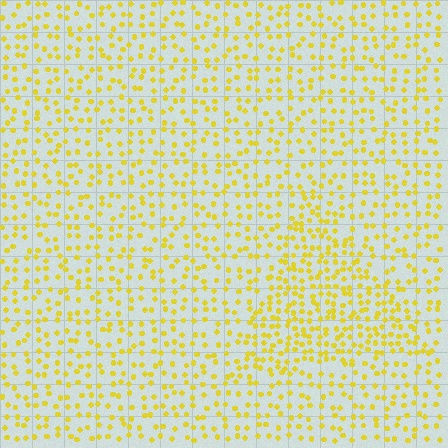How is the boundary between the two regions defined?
The boundary is defined by a change in element density (approximately 1.7x ratio). All elements are the same color, size, and shape.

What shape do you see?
I see a triangle.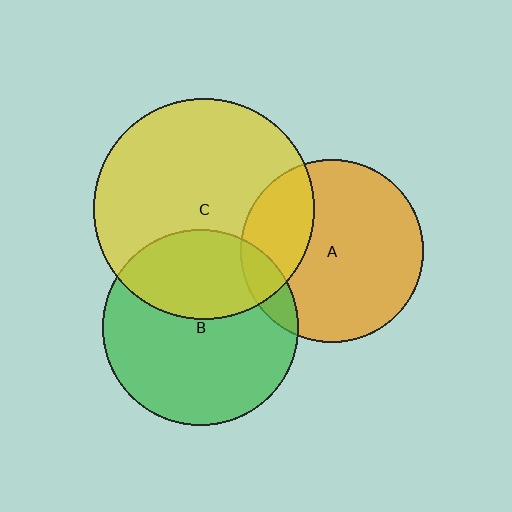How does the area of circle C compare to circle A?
Approximately 1.5 times.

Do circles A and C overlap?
Yes.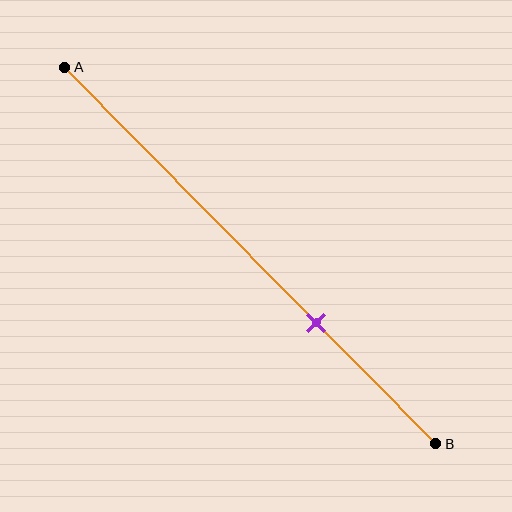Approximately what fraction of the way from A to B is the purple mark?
The purple mark is approximately 70% of the way from A to B.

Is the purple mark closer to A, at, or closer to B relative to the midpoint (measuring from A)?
The purple mark is closer to point B than the midpoint of segment AB.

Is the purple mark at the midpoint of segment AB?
No, the mark is at about 70% from A, not at the 50% midpoint.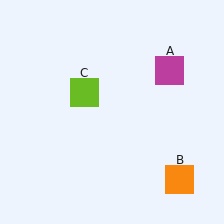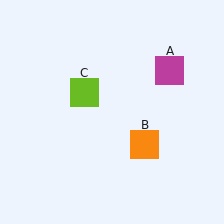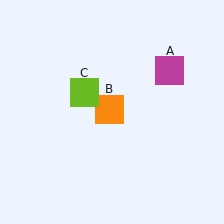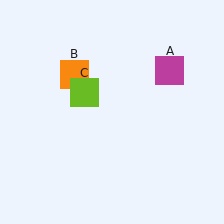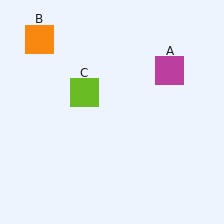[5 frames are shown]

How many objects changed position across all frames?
1 object changed position: orange square (object B).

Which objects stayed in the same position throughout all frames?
Magenta square (object A) and lime square (object C) remained stationary.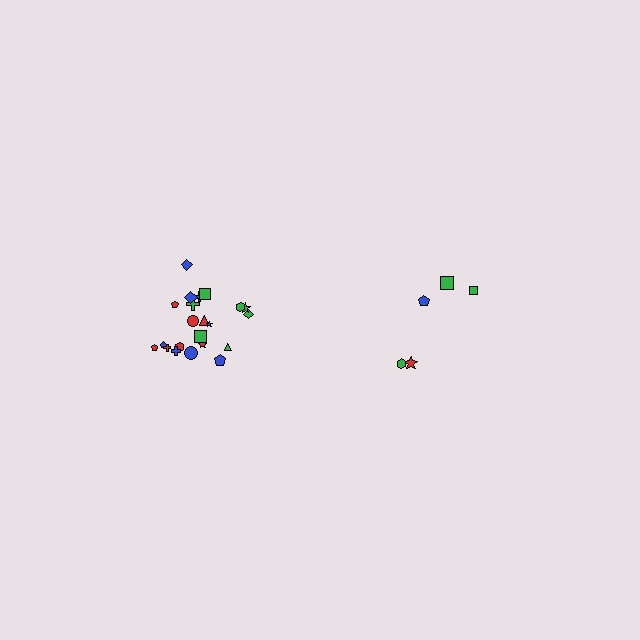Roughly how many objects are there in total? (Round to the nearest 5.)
Roughly 25 objects in total.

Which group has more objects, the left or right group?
The left group.